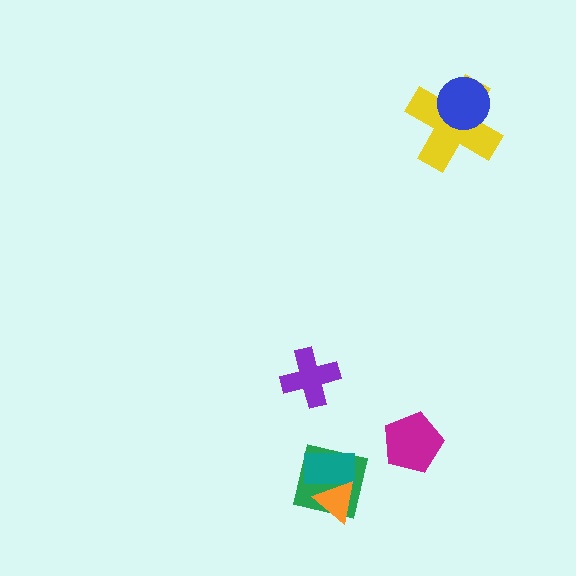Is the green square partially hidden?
Yes, it is partially covered by another shape.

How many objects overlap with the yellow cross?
1 object overlaps with the yellow cross.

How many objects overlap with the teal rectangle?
2 objects overlap with the teal rectangle.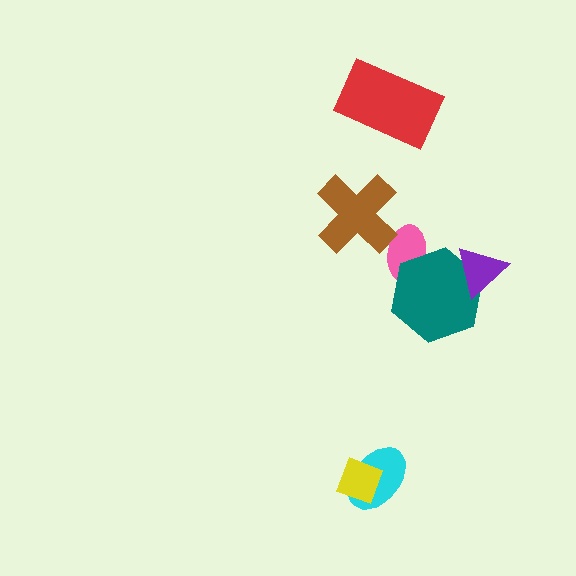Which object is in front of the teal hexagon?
The purple triangle is in front of the teal hexagon.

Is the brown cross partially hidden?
No, no other shape covers it.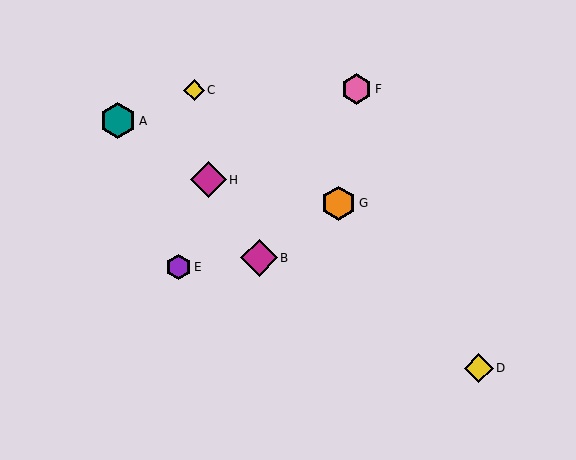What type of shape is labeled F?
Shape F is a pink hexagon.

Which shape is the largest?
The magenta diamond (labeled B) is the largest.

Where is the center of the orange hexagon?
The center of the orange hexagon is at (338, 203).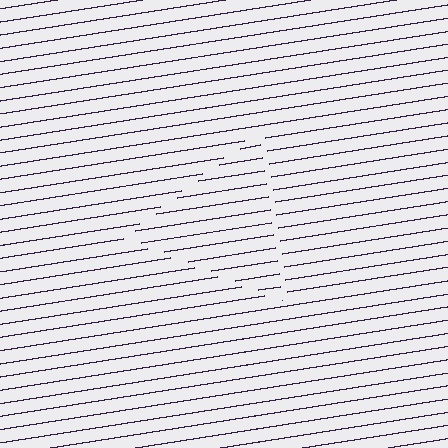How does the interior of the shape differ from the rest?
The interior of the shape contains the same grating, shifted by half a period — the contour is defined by the phase discontinuity where line-ends from the inner and outer gratings abut.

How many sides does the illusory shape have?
3 sides — the line-ends trace a triangle.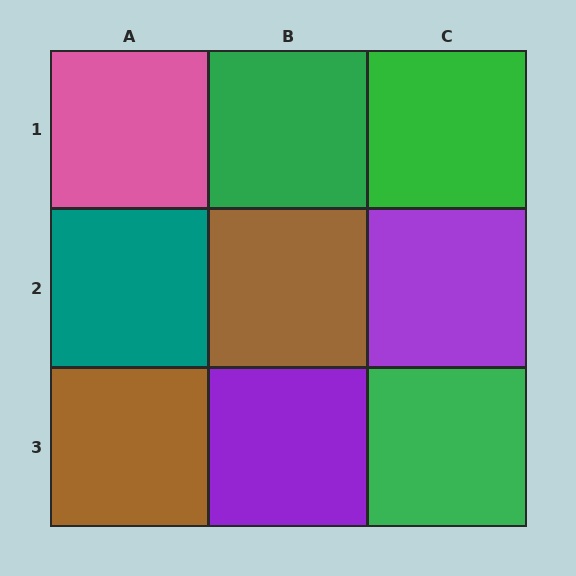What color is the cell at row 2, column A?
Teal.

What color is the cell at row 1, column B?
Green.